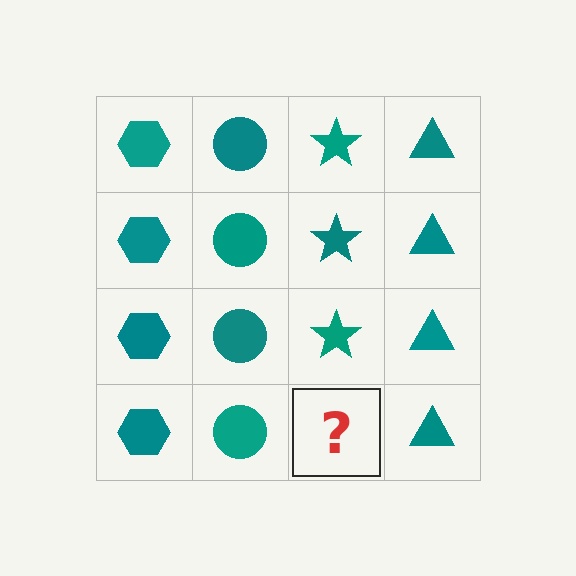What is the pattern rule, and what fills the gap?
The rule is that each column has a consistent shape. The gap should be filled with a teal star.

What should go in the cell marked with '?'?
The missing cell should contain a teal star.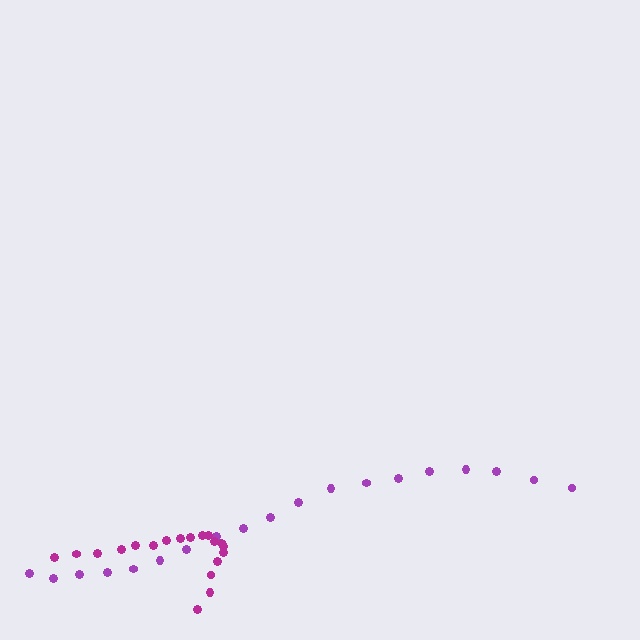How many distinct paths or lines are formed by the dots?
There are 2 distinct paths.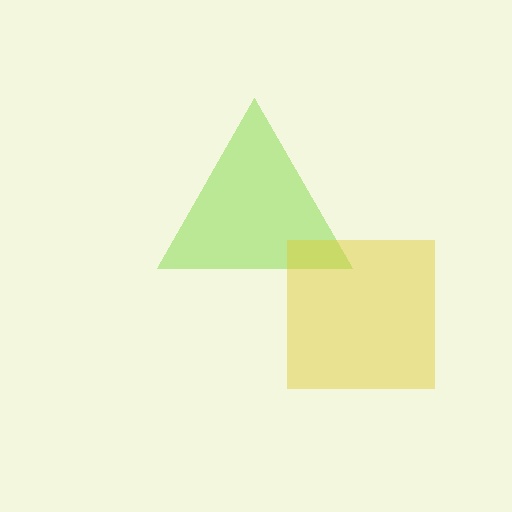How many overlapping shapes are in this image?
There are 2 overlapping shapes in the image.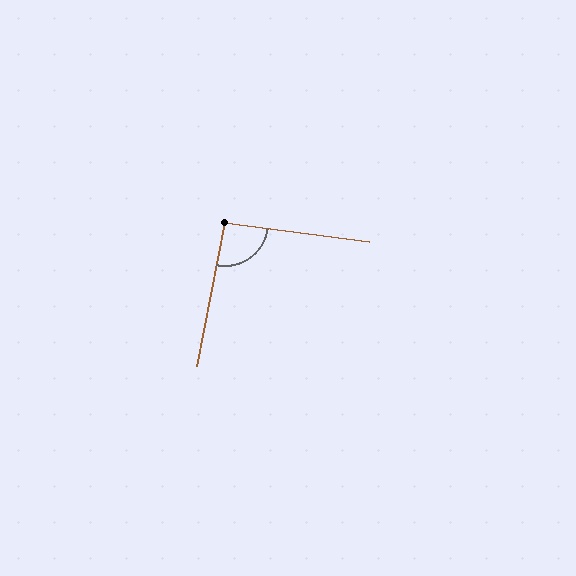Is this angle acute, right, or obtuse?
It is approximately a right angle.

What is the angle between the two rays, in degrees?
Approximately 94 degrees.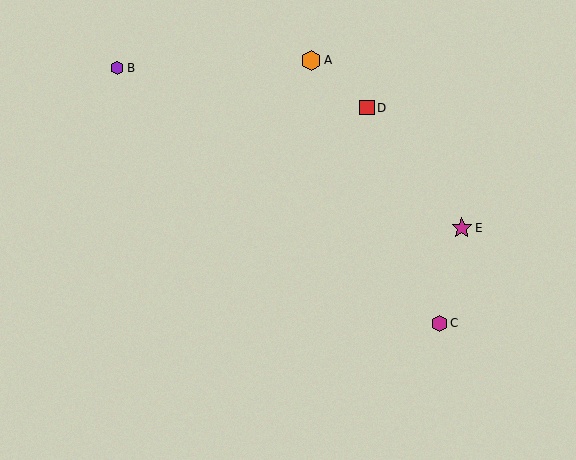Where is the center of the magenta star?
The center of the magenta star is at (462, 228).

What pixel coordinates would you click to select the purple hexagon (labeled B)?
Click at (117, 68) to select the purple hexagon B.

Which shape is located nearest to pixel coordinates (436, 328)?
The magenta hexagon (labeled C) at (439, 323) is nearest to that location.